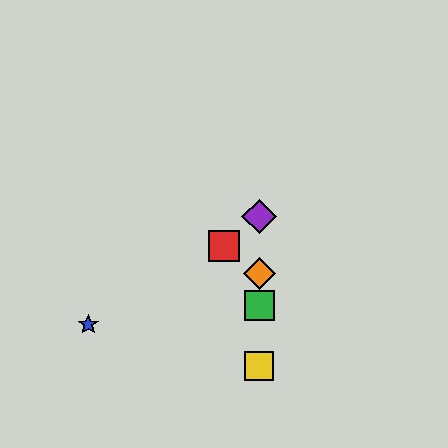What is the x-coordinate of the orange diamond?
The orange diamond is at x≈259.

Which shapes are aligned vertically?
The green square, the yellow square, the purple diamond, the orange diamond are aligned vertically.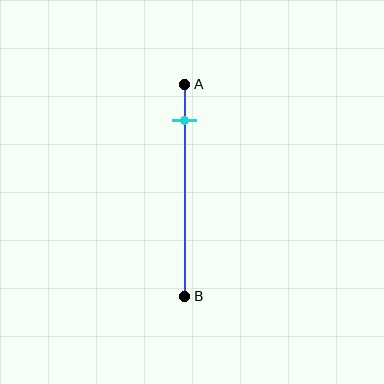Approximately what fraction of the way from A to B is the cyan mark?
The cyan mark is approximately 15% of the way from A to B.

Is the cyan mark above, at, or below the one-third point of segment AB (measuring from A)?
The cyan mark is above the one-third point of segment AB.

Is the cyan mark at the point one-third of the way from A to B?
No, the mark is at about 15% from A, not at the 33% one-third point.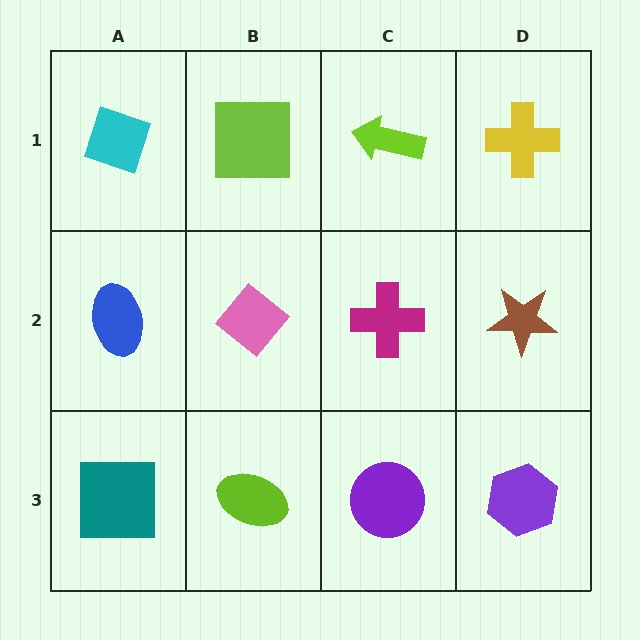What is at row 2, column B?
A pink diamond.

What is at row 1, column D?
A yellow cross.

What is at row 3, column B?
A lime ellipse.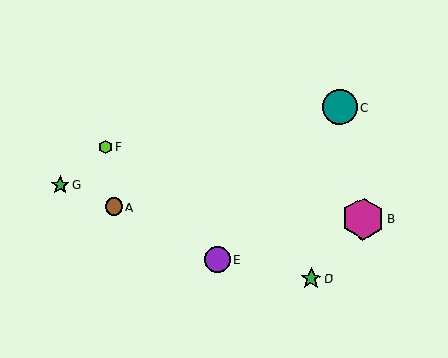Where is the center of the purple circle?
The center of the purple circle is at (217, 259).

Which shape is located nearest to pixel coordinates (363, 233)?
The magenta hexagon (labeled B) at (363, 219) is nearest to that location.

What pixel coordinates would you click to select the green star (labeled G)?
Click at (60, 185) to select the green star G.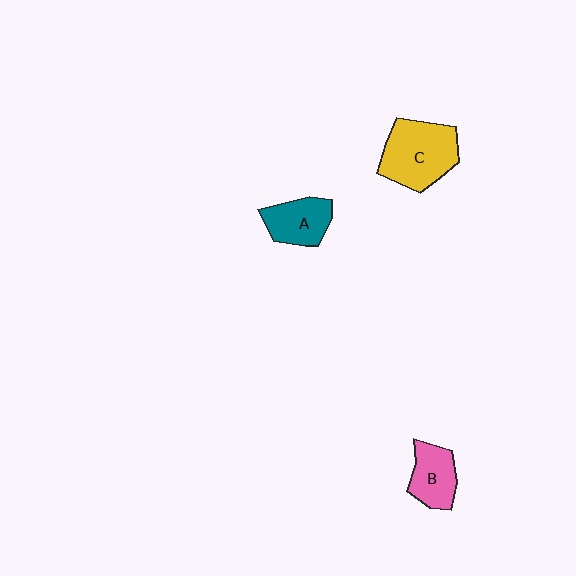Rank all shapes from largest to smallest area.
From largest to smallest: C (yellow), A (teal), B (pink).